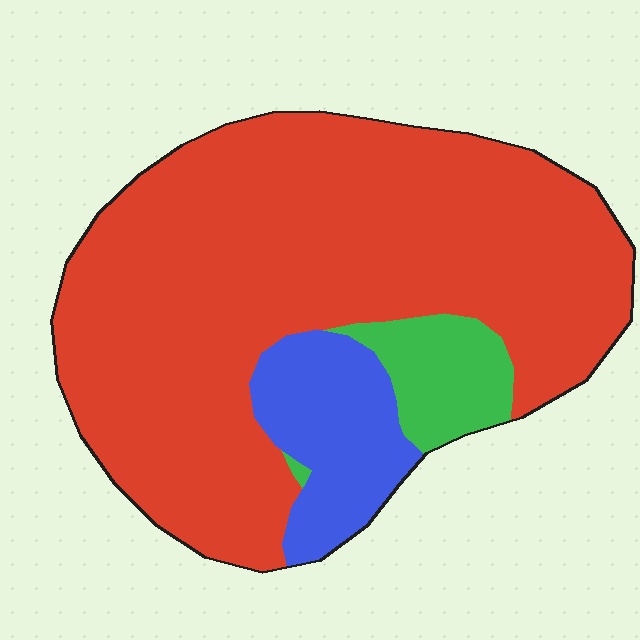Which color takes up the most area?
Red, at roughly 80%.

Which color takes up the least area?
Green, at roughly 10%.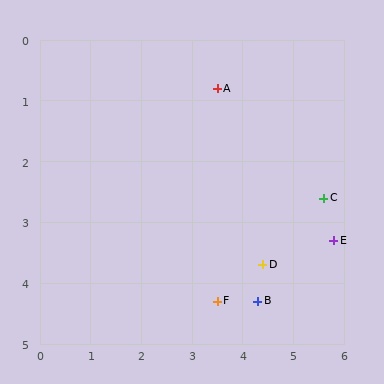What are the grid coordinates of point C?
Point C is at approximately (5.6, 2.6).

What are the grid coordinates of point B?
Point B is at approximately (4.3, 4.3).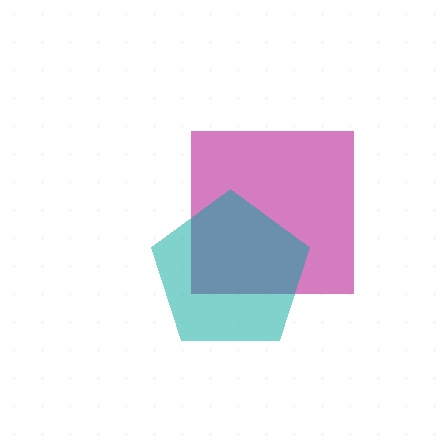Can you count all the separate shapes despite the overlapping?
Yes, there are 2 separate shapes.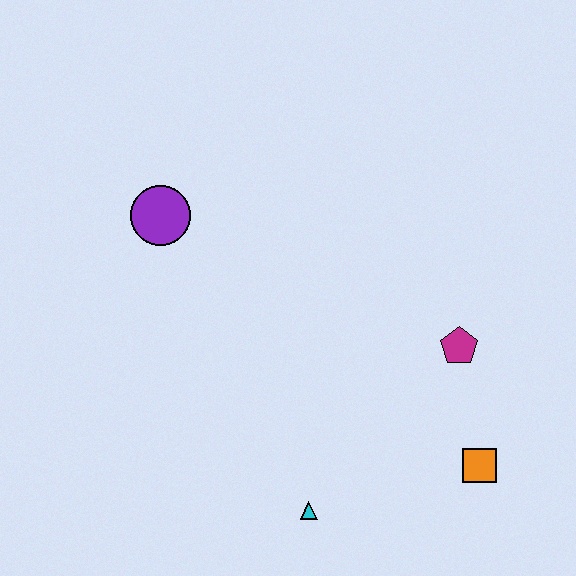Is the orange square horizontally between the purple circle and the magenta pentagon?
No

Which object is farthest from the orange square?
The purple circle is farthest from the orange square.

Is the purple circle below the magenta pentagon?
No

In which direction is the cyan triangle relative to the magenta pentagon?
The cyan triangle is below the magenta pentagon.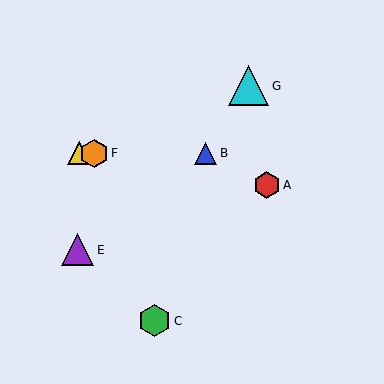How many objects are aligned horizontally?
3 objects (B, D, F) are aligned horizontally.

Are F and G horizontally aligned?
No, F is at y≈153 and G is at y≈86.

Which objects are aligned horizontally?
Objects B, D, F are aligned horizontally.